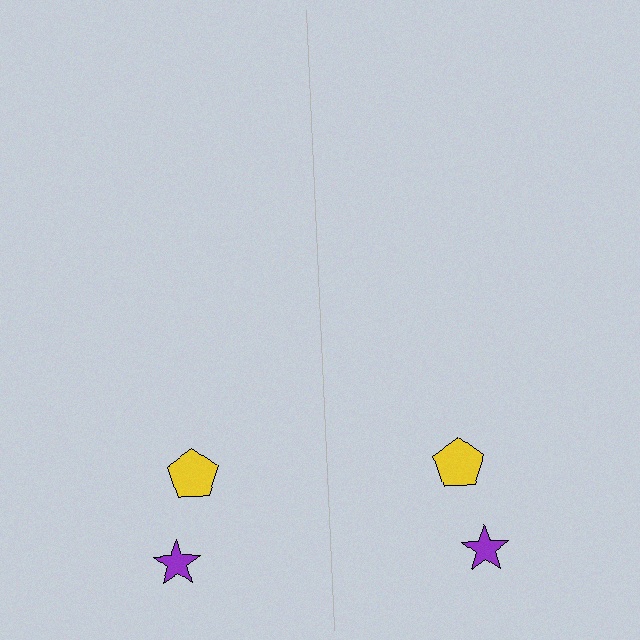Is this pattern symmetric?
Yes, this pattern has bilateral (reflection) symmetry.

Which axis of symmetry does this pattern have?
The pattern has a vertical axis of symmetry running through the center of the image.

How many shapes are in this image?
There are 4 shapes in this image.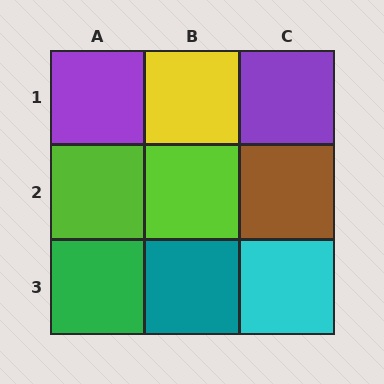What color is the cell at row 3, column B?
Teal.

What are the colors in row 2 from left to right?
Lime, lime, brown.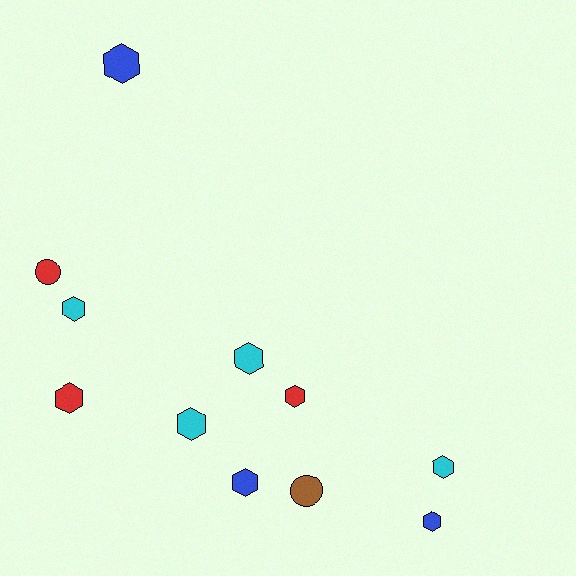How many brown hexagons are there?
There are no brown hexagons.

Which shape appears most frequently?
Hexagon, with 9 objects.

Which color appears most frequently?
Cyan, with 4 objects.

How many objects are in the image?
There are 11 objects.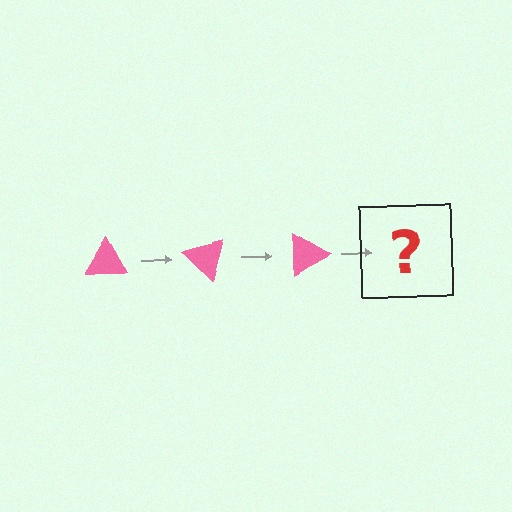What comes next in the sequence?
The next element should be a pink triangle rotated 135 degrees.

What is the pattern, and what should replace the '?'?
The pattern is that the triangle rotates 45 degrees each step. The '?' should be a pink triangle rotated 135 degrees.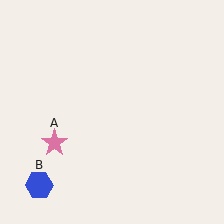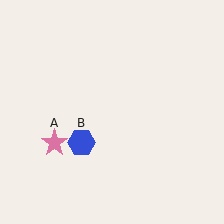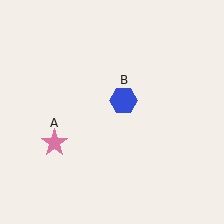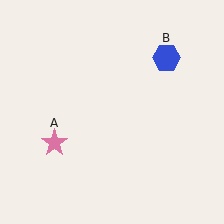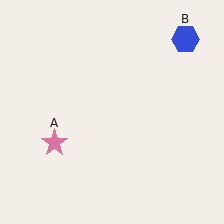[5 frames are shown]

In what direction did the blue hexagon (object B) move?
The blue hexagon (object B) moved up and to the right.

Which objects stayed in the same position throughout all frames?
Pink star (object A) remained stationary.